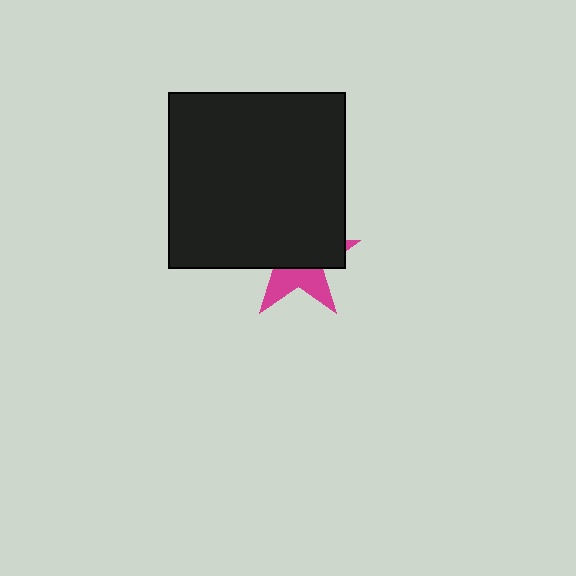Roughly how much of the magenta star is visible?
A small part of it is visible (roughly 37%).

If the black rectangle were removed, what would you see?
You would see the complete magenta star.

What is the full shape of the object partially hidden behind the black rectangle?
The partially hidden object is a magenta star.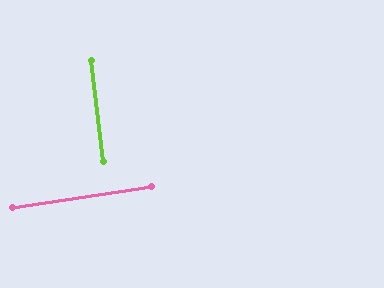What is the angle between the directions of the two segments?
Approximately 88 degrees.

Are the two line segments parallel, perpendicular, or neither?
Perpendicular — they meet at approximately 88°.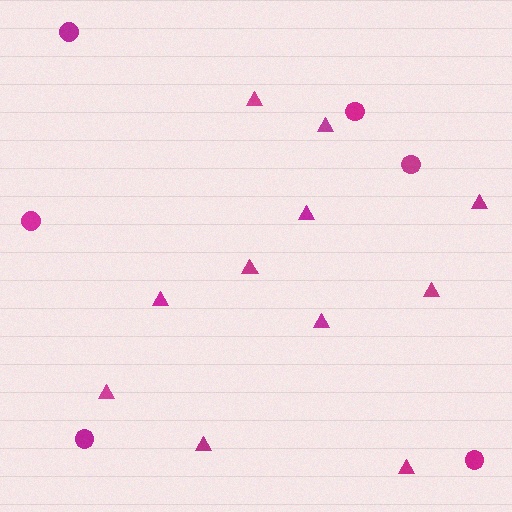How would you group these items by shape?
There are 2 groups: one group of triangles (11) and one group of circles (6).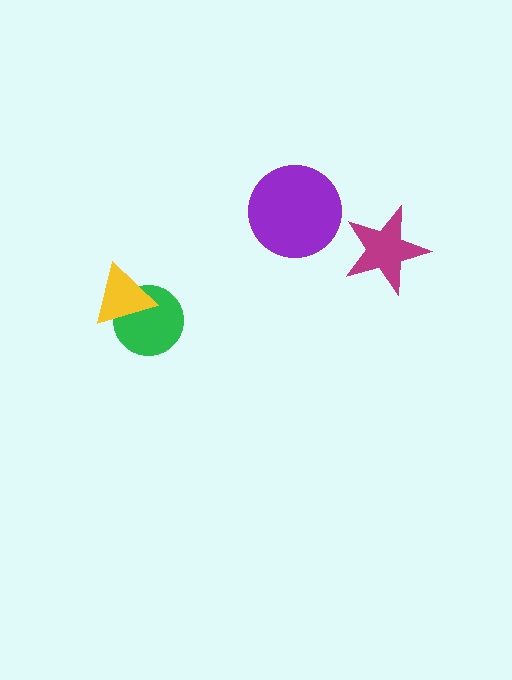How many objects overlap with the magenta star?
0 objects overlap with the magenta star.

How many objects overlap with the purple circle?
0 objects overlap with the purple circle.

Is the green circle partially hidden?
Yes, it is partially covered by another shape.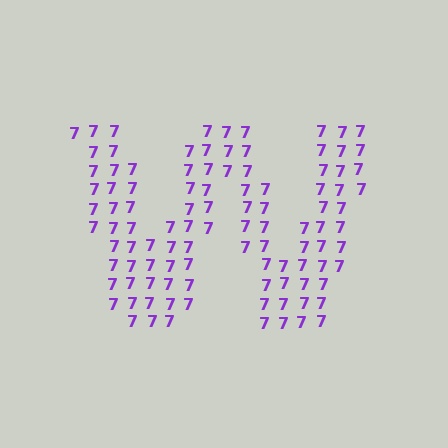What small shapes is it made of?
It is made of small digit 7's.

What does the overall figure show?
The overall figure shows the letter W.